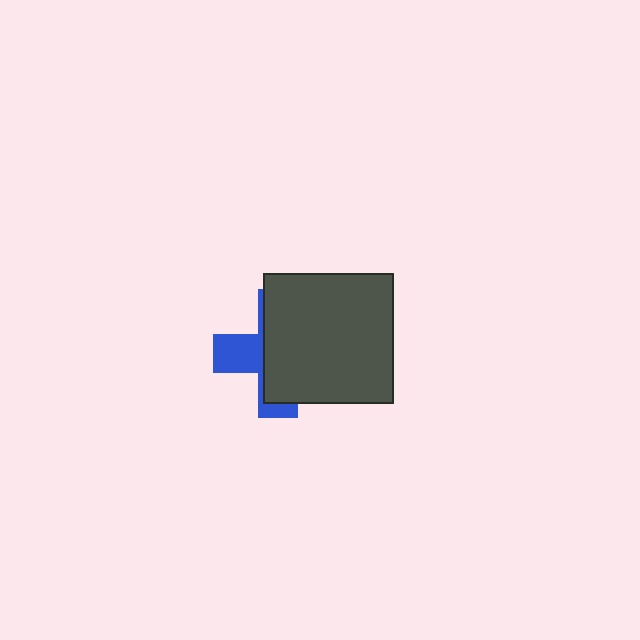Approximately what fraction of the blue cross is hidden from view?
Roughly 66% of the blue cross is hidden behind the dark gray square.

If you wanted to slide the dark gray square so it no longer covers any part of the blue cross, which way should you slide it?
Slide it right — that is the most direct way to separate the two shapes.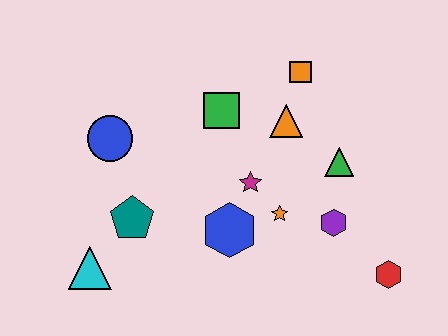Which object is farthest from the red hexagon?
The blue circle is farthest from the red hexagon.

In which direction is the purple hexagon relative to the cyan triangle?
The purple hexagon is to the right of the cyan triangle.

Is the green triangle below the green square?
Yes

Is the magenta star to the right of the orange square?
No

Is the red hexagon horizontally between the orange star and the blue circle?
No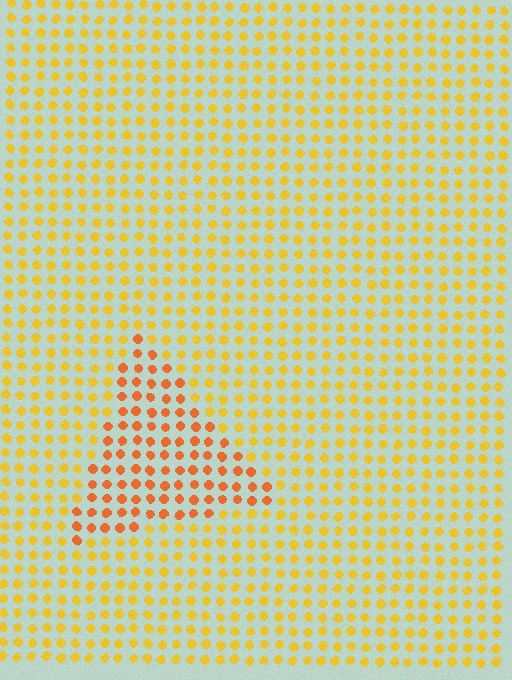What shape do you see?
I see a triangle.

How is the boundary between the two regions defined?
The boundary is defined purely by a slight shift in hue (about 29 degrees). Spacing, size, and orientation are identical on both sides.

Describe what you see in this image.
The image is filled with small yellow elements in a uniform arrangement. A triangle-shaped region is visible where the elements are tinted to a slightly different hue, forming a subtle color boundary.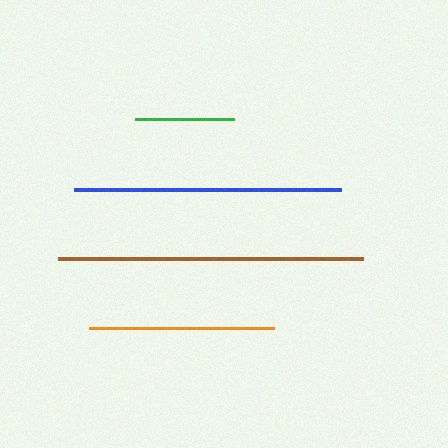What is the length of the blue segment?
The blue segment is approximately 268 pixels long.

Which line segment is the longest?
The brown line is the longest at approximately 305 pixels.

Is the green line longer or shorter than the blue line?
The blue line is longer than the green line.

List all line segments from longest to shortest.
From longest to shortest: brown, blue, orange, green.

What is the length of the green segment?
The green segment is approximately 99 pixels long.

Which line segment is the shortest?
The green line is the shortest at approximately 99 pixels.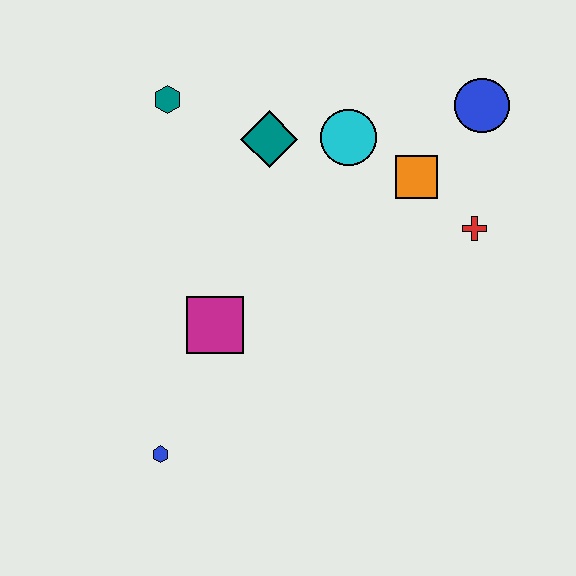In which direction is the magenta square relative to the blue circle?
The magenta square is to the left of the blue circle.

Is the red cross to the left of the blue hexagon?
No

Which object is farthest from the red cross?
The blue hexagon is farthest from the red cross.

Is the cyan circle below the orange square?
No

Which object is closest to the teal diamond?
The cyan circle is closest to the teal diamond.